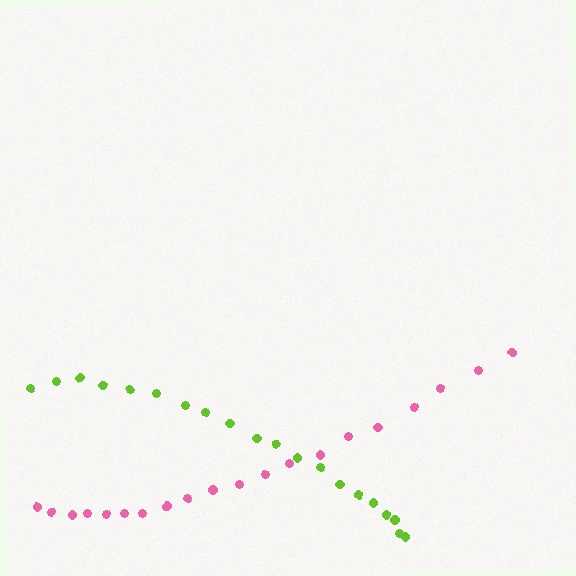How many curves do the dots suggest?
There are 2 distinct paths.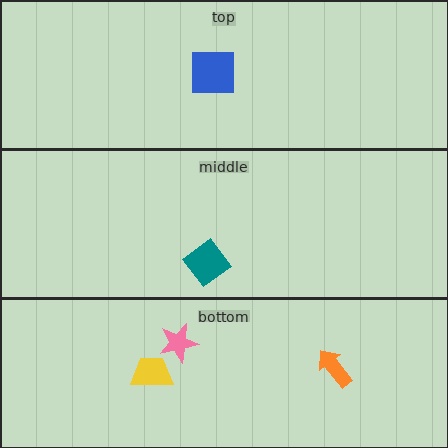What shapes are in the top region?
The blue square.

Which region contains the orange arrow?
The bottom region.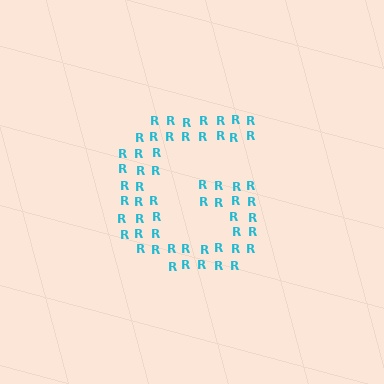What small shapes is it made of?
It is made of small letter R's.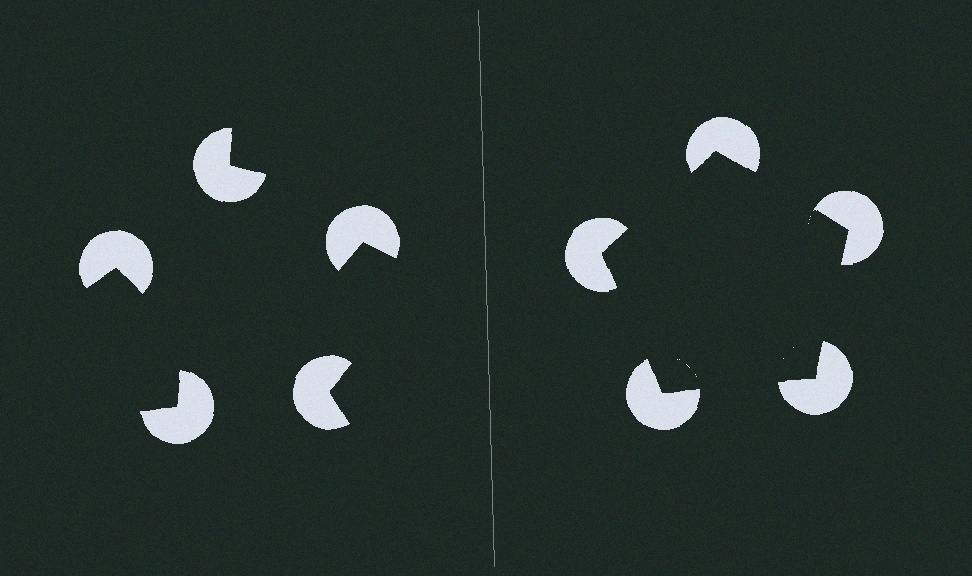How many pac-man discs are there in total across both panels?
10 — 5 on each side.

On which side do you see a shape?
An illusory pentagon appears on the right side. On the left side the wedge cuts are rotated, so no coherent shape forms.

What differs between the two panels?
The pac-man discs are positioned identically on both sides; only the wedge orientations differ. On the right they align to a pentagon; on the left they are misaligned.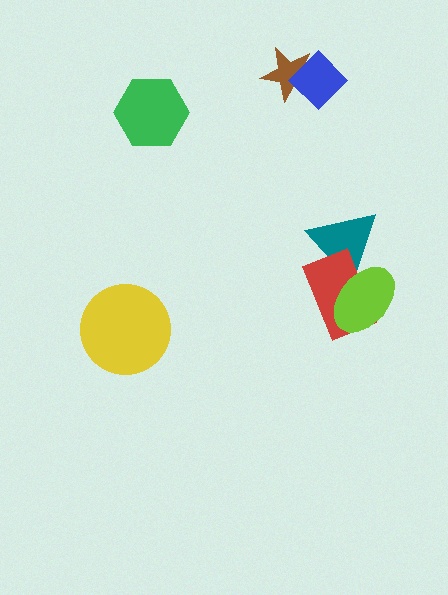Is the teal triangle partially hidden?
Yes, it is partially covered by another shape.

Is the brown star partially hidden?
Yes, it is partially covered by another shape.